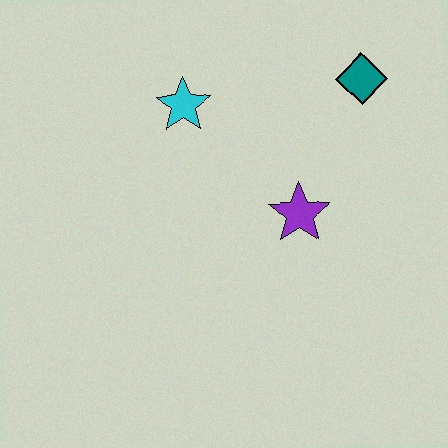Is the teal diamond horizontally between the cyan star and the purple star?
No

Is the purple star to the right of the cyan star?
Yes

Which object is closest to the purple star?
The teal diamond is closest to the purple star.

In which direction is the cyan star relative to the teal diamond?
The cyan star is to the left of the teal diamond.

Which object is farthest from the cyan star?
The teal diamond is farthest from the cyan star.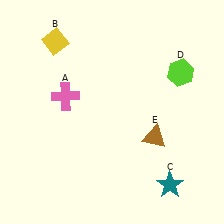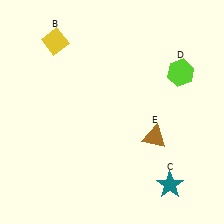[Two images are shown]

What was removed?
The pink cross (A) was removed in Image 2.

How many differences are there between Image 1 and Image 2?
There is 1 difference between the two images.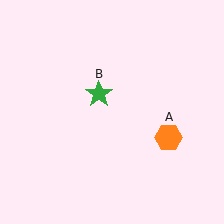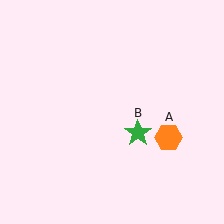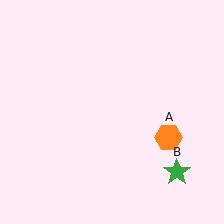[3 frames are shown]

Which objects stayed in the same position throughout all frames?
Orange hexagon (object A) remained stationary.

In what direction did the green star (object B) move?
The green star (object B) moved down and to the right.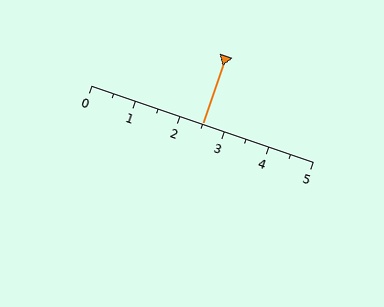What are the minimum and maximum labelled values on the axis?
The axis runs from 0 to 5.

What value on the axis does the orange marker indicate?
The marker indicates approximately 2.5.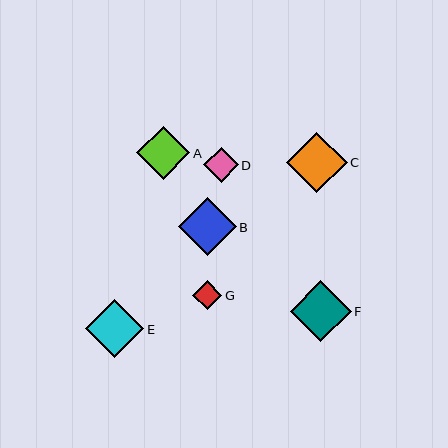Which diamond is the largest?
Diamond F is the largest with a size of approximately 61 pixels.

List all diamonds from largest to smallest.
From largest to smallest: F, C, E, B, A, D, G.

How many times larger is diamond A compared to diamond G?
Diamond A is approximately 1.8 times the size of diamond G.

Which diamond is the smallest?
Diamond G is the smallest with a size of approximately 29 pixels.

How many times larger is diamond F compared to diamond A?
Diamond F is approximately 1.2 times the size of diamond A.